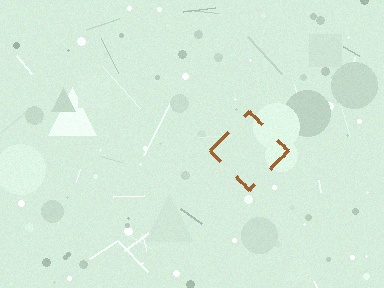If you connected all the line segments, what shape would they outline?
They would outline a diamond.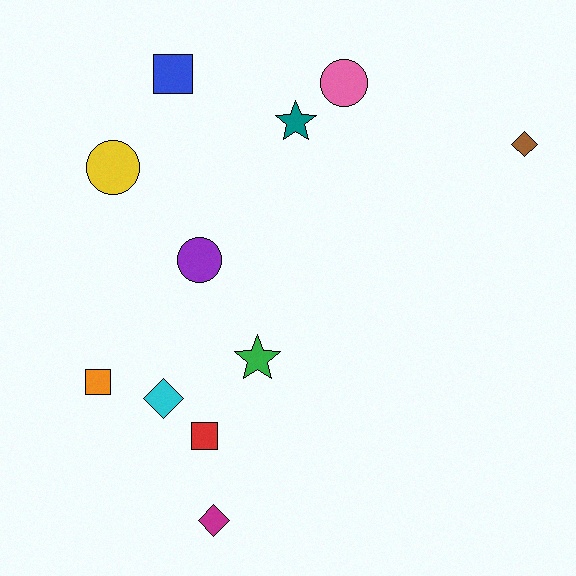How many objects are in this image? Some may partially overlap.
There are 11 objects.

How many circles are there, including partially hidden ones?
There are 3 circles.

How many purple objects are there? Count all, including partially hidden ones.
There is 1 purple object.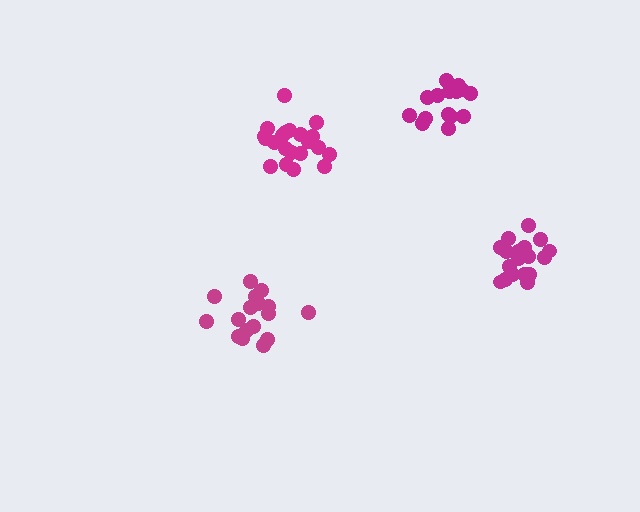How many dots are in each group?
Group 1: 17 dots, Group 2: 16 dots, Group 3: 21 dots, Group 4: 20 dots (74 total).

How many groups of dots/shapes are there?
There are 4 groups.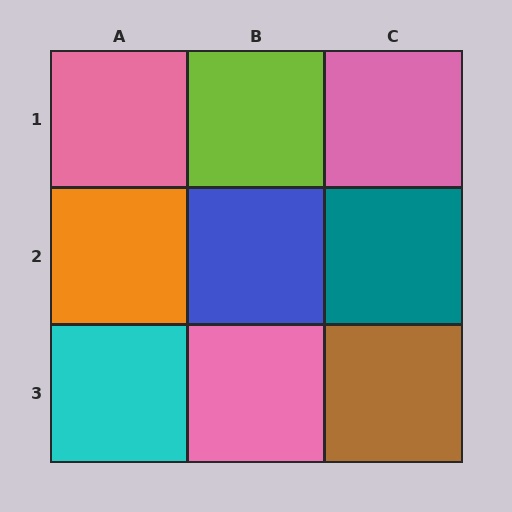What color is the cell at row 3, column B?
Pink.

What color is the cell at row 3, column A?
Cyan.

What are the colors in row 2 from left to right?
Orange, blue, teal.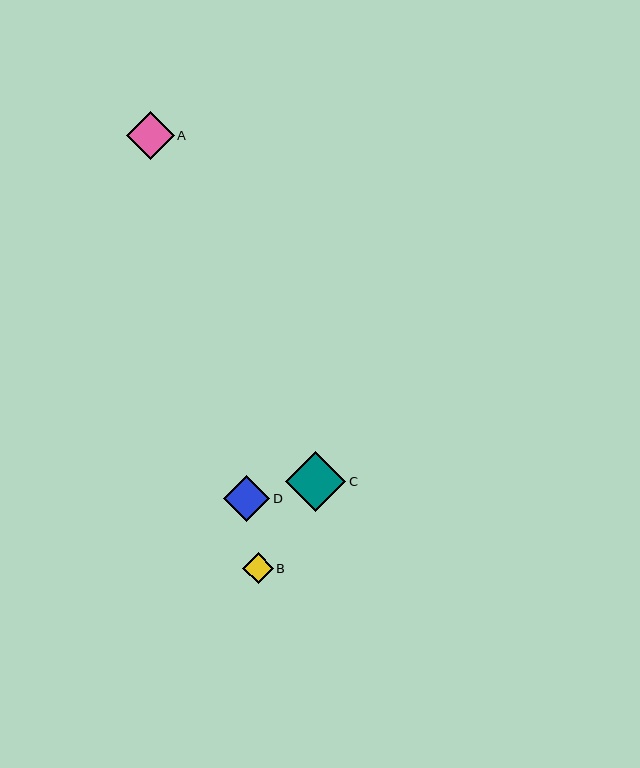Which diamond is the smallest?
Diamond B is the smallest with a size of approximately 30 pixels.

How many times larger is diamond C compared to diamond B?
Diamond C is approximately 2.0 times the size of diamond B.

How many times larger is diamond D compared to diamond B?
Diamond D is approximately 1.5 times the size of diamond B.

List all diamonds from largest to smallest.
From largest to smallest: C, A, D, B.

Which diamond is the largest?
Diamond C is the largest with a size of approximately 60 pixels.